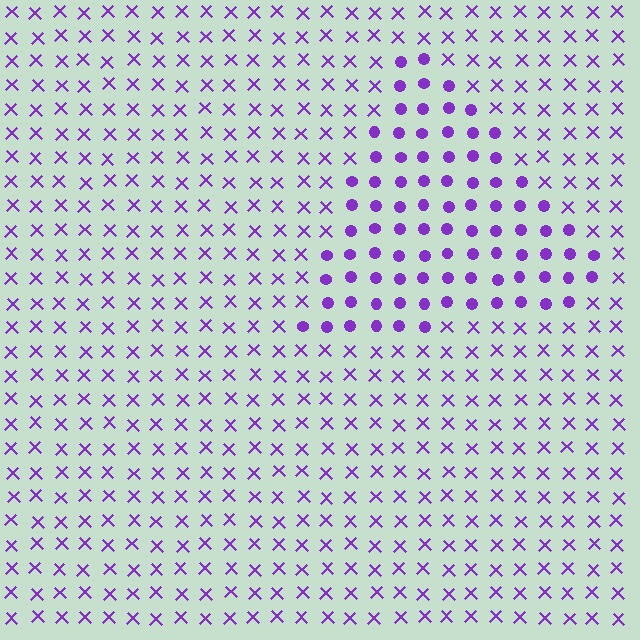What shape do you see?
I see a triangle.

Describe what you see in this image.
The image is filled with small purple elements arranged in a uniform grid. A triangle-shaped region contains circles, while the surrounding area contains X marks. The boundary is defined purely by the change in element shape.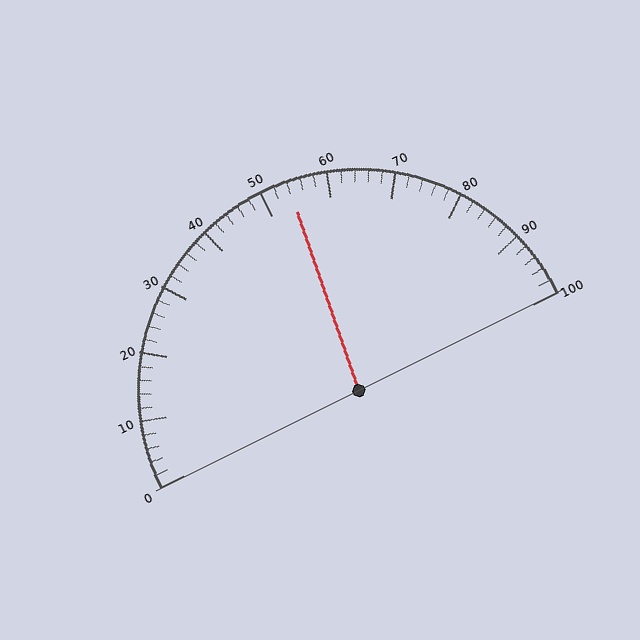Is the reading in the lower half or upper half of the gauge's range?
The reading is in the upper half of the range (0 to 100).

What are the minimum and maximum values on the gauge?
The gauge ranges from 0 to 100.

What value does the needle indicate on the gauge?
The needle indicates approximately 54.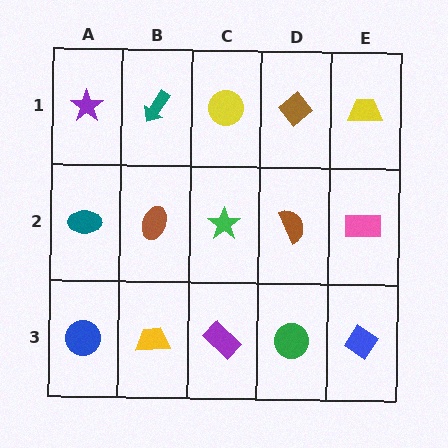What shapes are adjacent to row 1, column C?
A green star (row 2, column C), a teal arrow (row 1, column B), a brown diamond (row 1, column D).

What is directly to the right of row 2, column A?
A brown ellipse.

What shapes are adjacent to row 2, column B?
A teal arrow (row 1, column B), a yellow trapezoid (row 3, column B), a teal ellipse (row 2, column A), a green star (row 2, column C).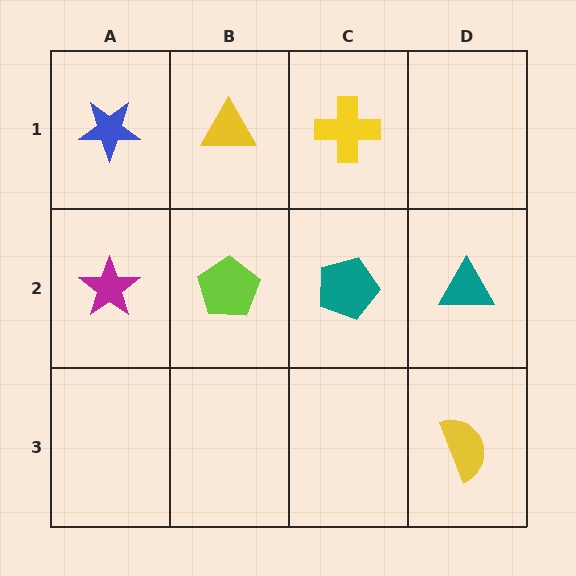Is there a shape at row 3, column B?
No, that cell is empty.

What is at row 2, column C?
A teal pentagon.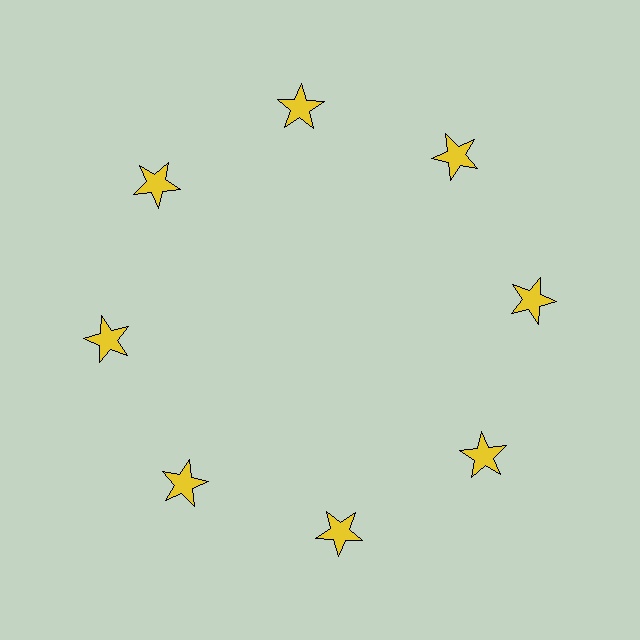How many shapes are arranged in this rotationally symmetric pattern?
There are 8 shapes, arranged in 8 groups of 1.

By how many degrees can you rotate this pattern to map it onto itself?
The pattern maps onto itself every 45 degrees of rotation.